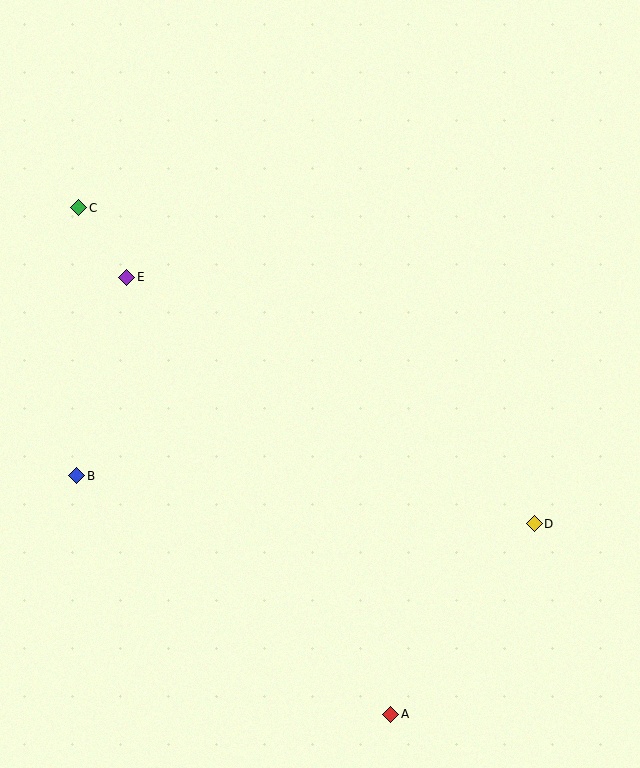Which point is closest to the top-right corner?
Point D is closest to the top-right corner.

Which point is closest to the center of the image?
Point E at (127, 277) is closest to the center.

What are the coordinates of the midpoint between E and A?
The midpoint between E and A is at (259, 496).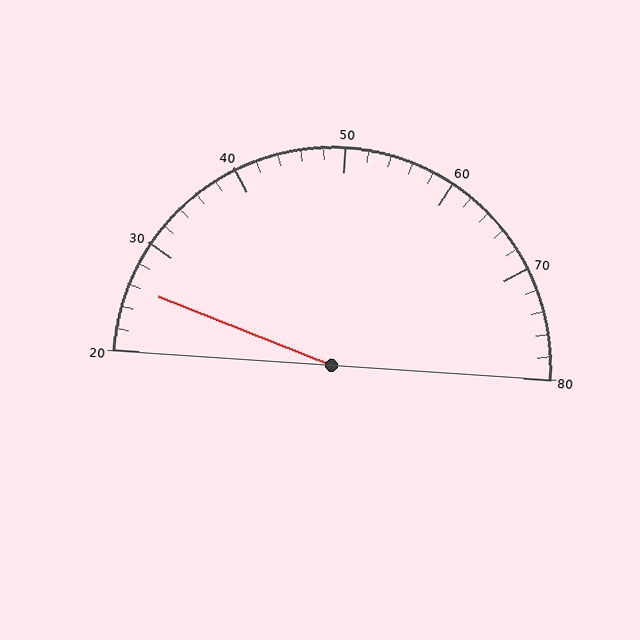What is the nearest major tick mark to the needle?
The nearest major tick mark is 30.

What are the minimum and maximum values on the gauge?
The gauge ranges from 20 to 80.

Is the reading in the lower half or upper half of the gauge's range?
The reading is in the lower half of the range (20 to 80).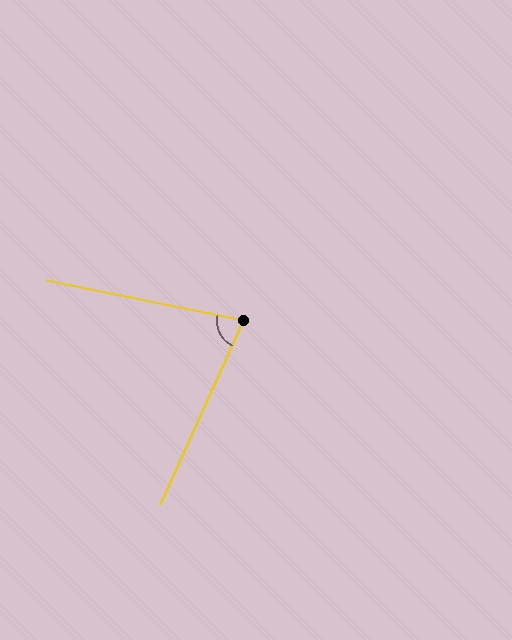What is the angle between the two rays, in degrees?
Approximately 77 degrees.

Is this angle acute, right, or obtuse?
It is acute.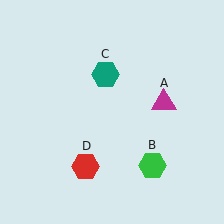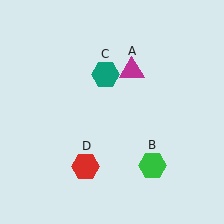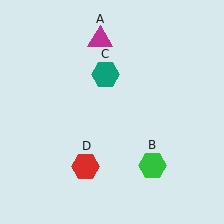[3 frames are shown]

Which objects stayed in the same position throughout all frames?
Green hexagon (object B) and teal hexagon (object C) and red hexagon (object D) remained stationary.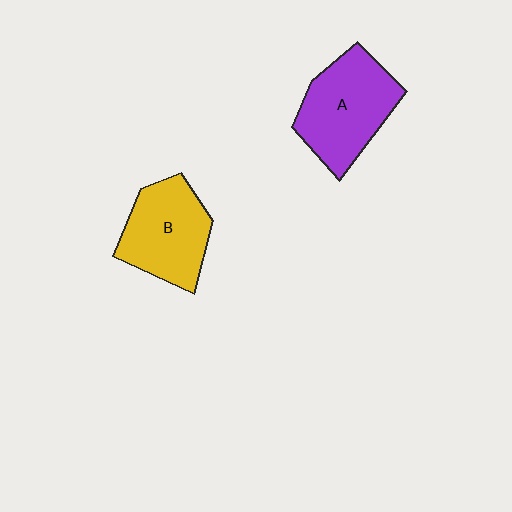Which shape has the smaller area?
Shape B (yellow).